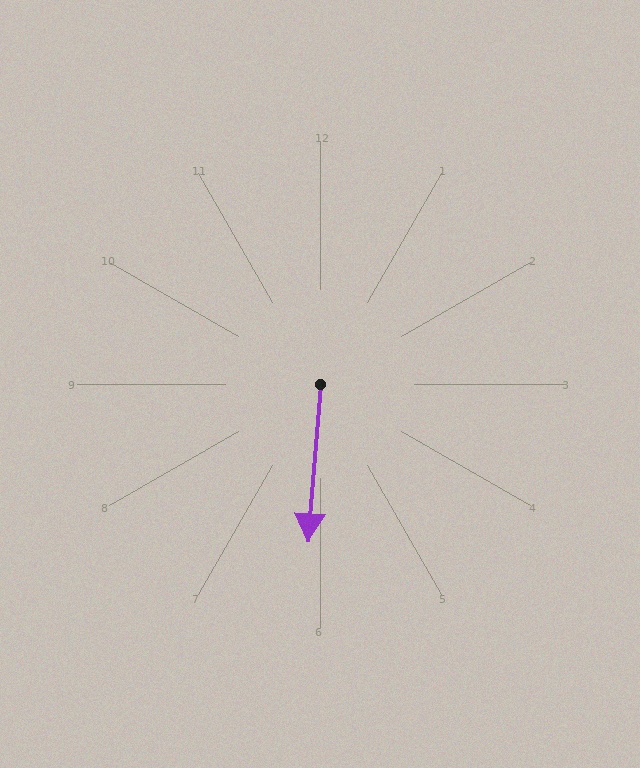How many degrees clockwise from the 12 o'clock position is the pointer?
Approximately 184 degrees.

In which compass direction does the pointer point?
South.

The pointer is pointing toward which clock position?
Roughly 6 o'clock.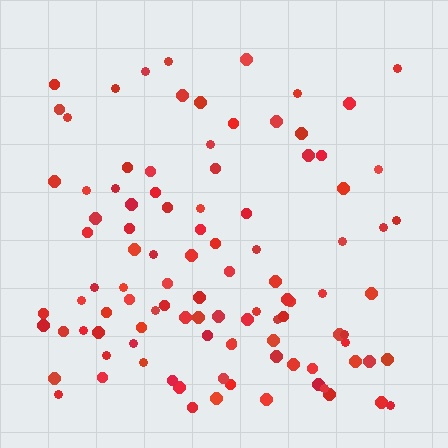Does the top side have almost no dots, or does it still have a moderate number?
Still a moderate number, just noticeably fewer than the bottom.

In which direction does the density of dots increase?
From top to bottom, with the bottom side densest.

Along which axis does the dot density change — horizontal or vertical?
Vertical.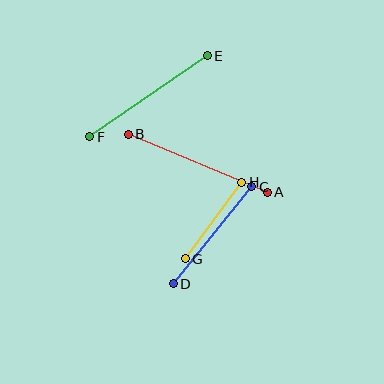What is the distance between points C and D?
The distance is approximately 125 pixels.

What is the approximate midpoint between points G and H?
The midpoint is at approximately (214, 221) pixels.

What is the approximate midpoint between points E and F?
The midpoint is at approximately (149, 96) pixels.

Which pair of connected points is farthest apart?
Points A and B are farthest apart.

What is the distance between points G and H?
The distance is approximately 95 pixels.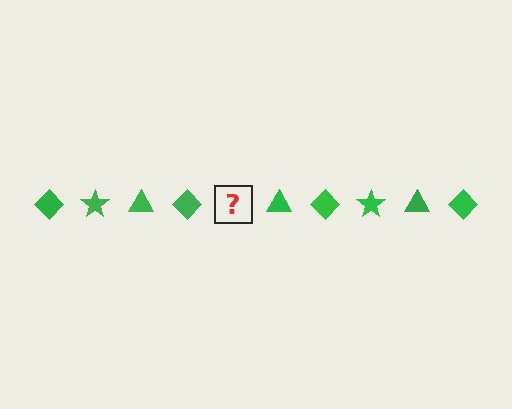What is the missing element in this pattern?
The missing element is a green star.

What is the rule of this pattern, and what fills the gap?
The rule is that the pattern cycles through diamond, star, triangle shapes in green. The gap should be filled with a green star.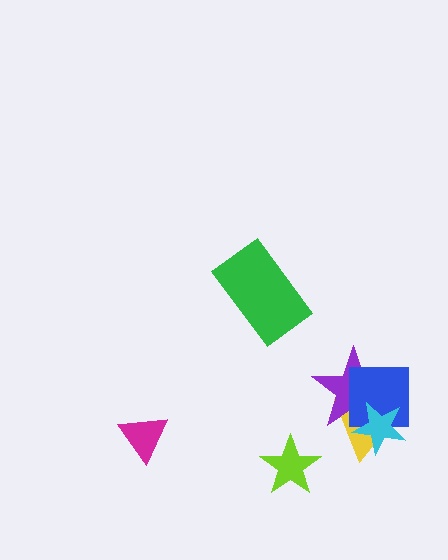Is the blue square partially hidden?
Yes, it is partially covered by another shape.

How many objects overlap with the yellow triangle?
3 objects overlap with the yellow triangle.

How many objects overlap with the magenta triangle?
0 objects overlap with the magenta triangle.